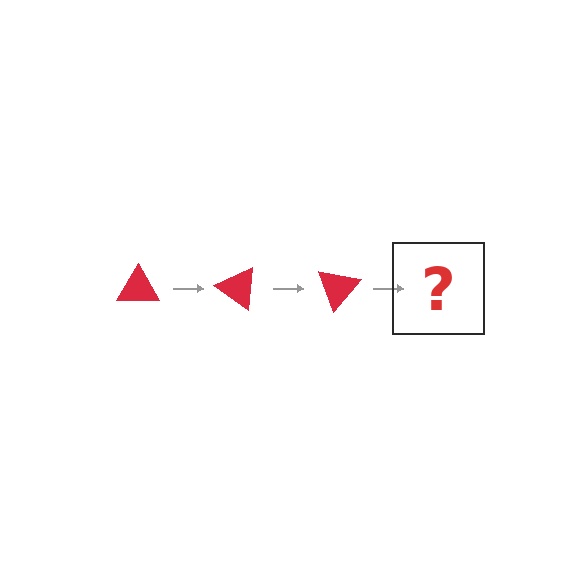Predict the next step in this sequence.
The next step is a red triangle rotated 105 degrees.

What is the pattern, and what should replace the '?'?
The pattern is that the triangle rotates 35 degrees each step. The '?' should be a red triangle rotated 105 degrees.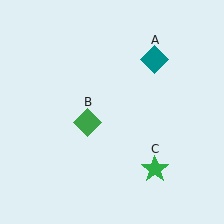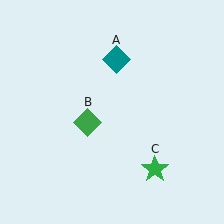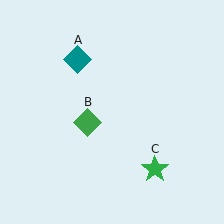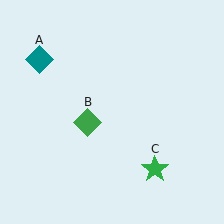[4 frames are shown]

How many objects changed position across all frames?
1 object changed position: teal diamond (object A).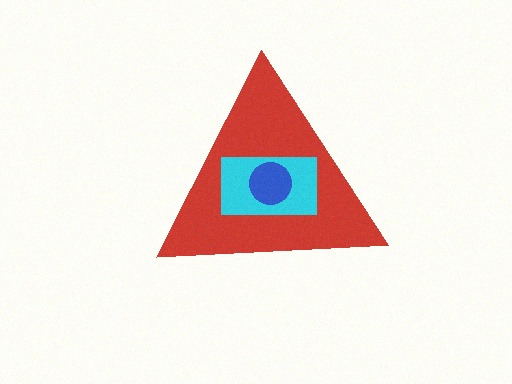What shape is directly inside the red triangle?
The cyan rectangle.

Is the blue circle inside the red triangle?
Yes.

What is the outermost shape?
The red triangle.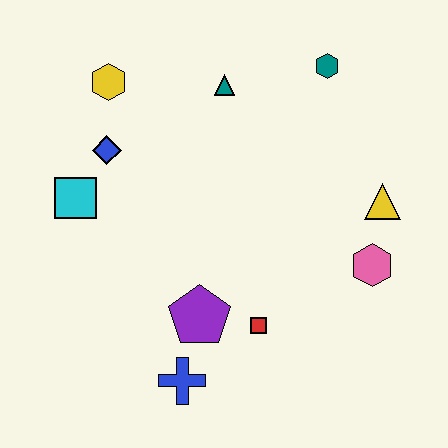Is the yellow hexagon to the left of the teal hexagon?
Yes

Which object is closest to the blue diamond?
The cyan square is closest to the blue diamond.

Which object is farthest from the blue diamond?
The pink hexagon is farthest from the blue diamond.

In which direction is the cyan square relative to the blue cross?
The cyan square is above the blue cross.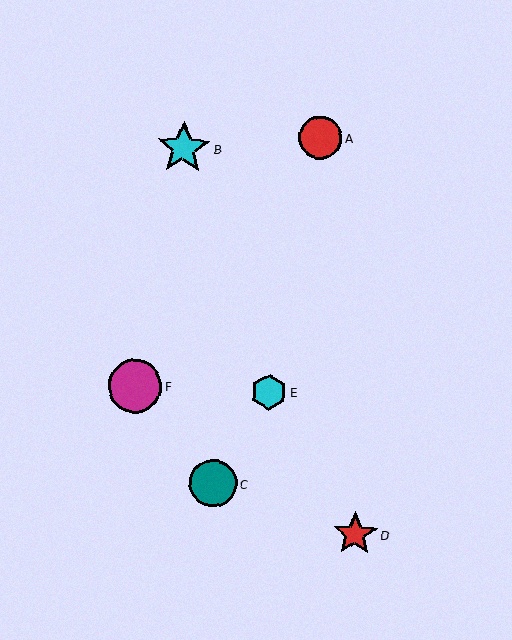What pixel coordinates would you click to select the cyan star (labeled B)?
Click at (184, 148) to select the cyan star B.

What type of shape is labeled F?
Shape F is a magenta circle.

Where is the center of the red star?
The center of the red star is at (355, 534).